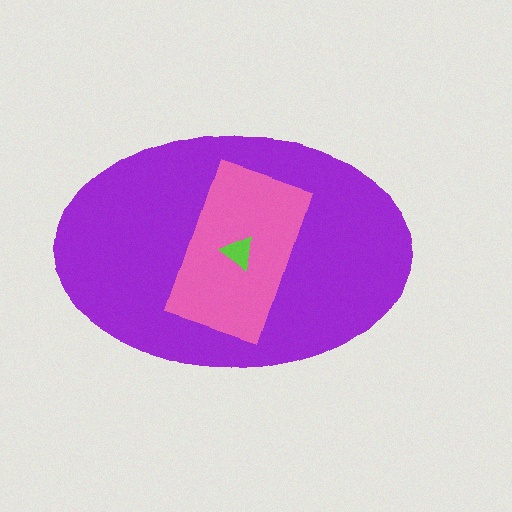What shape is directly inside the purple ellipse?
The pink rectangle.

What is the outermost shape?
The purple ellipse.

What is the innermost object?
The lime triangle.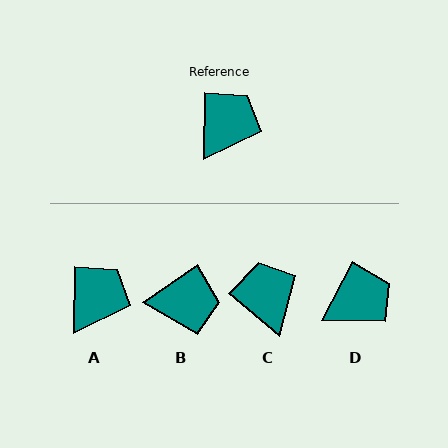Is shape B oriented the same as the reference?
No, it is off by about 55 degrees.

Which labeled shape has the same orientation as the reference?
A.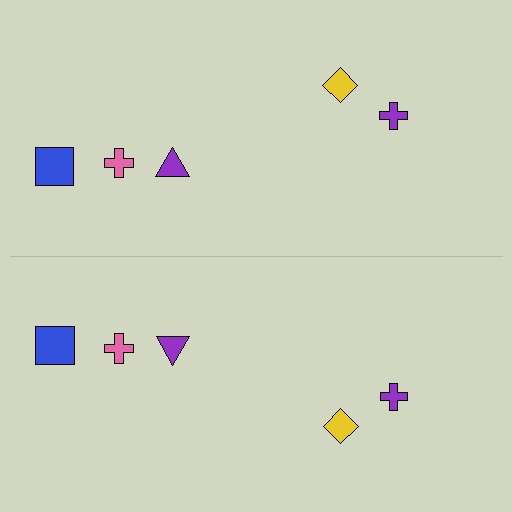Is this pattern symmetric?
Yes, this pattern has bilateral (reflection) symmetry.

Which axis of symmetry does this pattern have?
The pattern has a horizontal axis of symmetry running through the center of the image.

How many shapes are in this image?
There are 10 shapes in this image.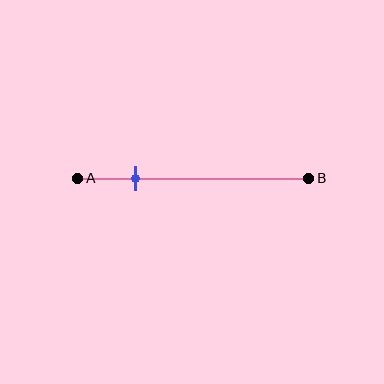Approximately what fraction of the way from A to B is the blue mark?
The blue mark is approximately 25% of the way from A to B.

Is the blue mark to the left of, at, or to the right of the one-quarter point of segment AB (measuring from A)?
The blue mark is approximately at the one-quarter point of segment AB.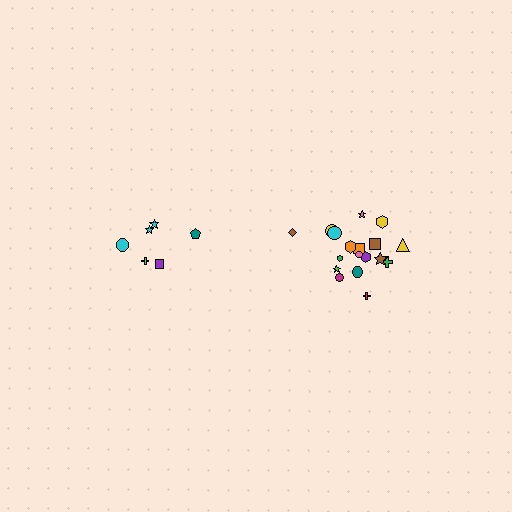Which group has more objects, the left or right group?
The right group.